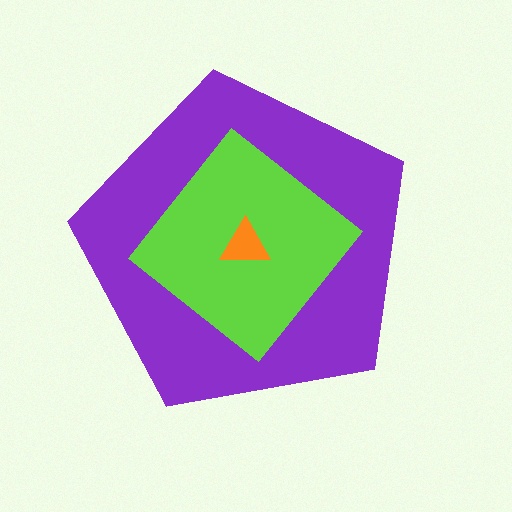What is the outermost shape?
The purple pentagon.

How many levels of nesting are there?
3.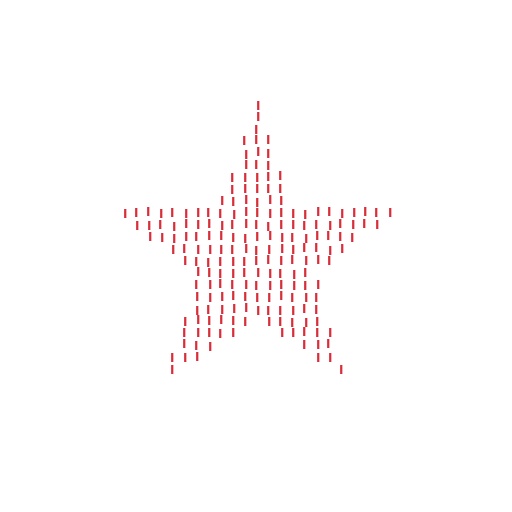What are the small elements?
The small elements are letter I's.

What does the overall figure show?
The overall figure shows a star.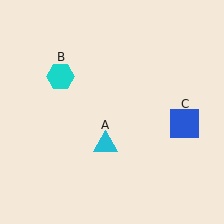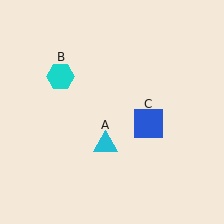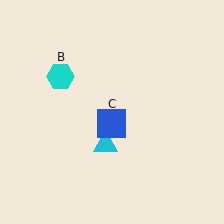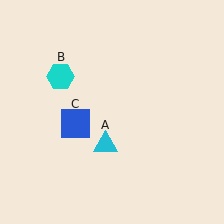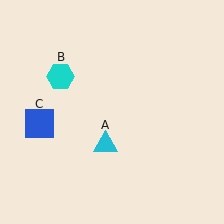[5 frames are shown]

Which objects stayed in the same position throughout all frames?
Cyan triangle (object A) and cyan hexagon (object B) remained stationary.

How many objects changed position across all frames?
1 object changed position: blue square (object C).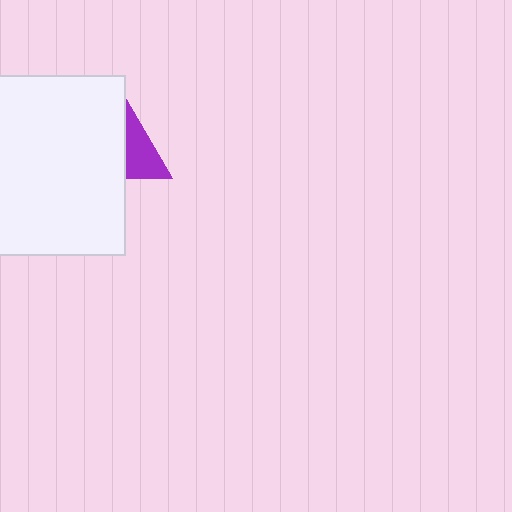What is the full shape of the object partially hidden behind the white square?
The partially hidden object is a purple triangle.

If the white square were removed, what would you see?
You would see the complete purple triangle.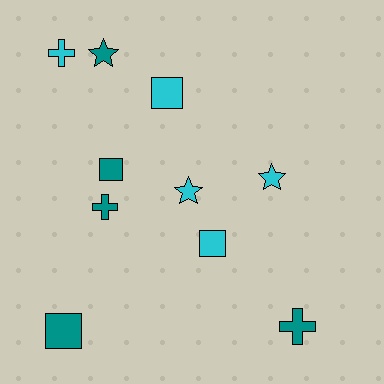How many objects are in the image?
There are 10 objects.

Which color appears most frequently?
Cyan, with 5 objects.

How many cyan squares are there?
There are 2 cyan squares.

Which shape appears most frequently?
Square, with 4 objects.